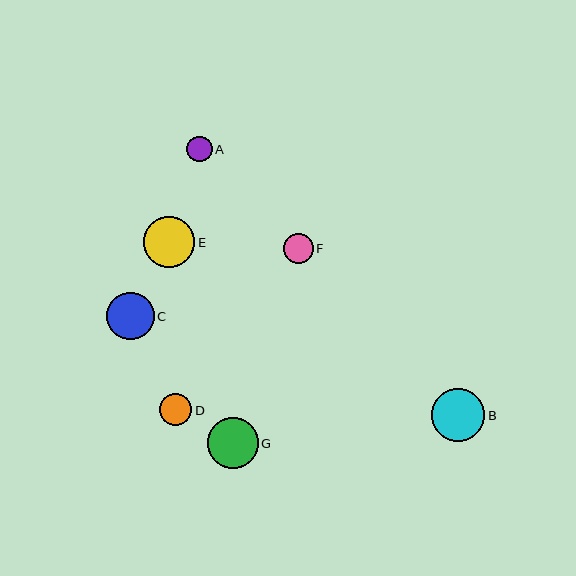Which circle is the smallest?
Circle A is the smallest with a size of approximately 26 pixels.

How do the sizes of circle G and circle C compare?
Circle G and circle C are approximately the same size.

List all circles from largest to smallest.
From largest to smallest: B, E, G, C, D, F, A.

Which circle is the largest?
Circle B is the largest with a size of approximately 53 pixels.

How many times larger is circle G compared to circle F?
Circle G is approximately 1.7 times the size of circle F.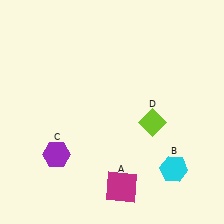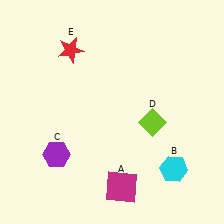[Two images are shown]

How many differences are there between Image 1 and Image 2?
There is 1 difference between the two images.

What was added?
A red star (E) was added in Image 2.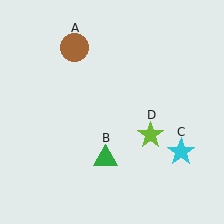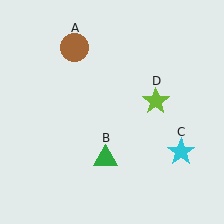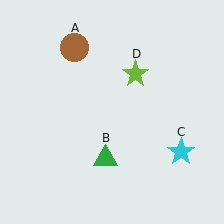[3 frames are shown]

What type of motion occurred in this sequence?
The lime star (object D) rotated counterclockwise around the center of the scene.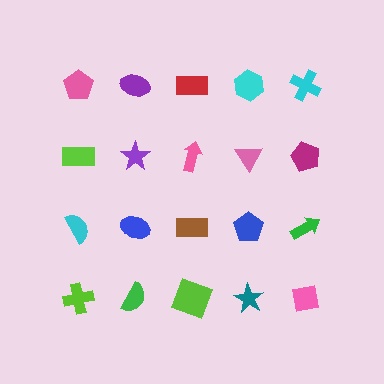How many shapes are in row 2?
5 shapes.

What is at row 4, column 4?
A teal star.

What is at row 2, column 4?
A pink triangle.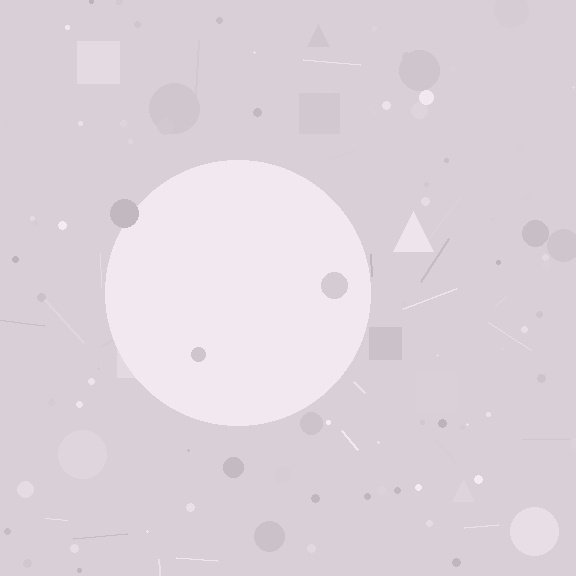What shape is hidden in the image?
A circle is hidden in the image.